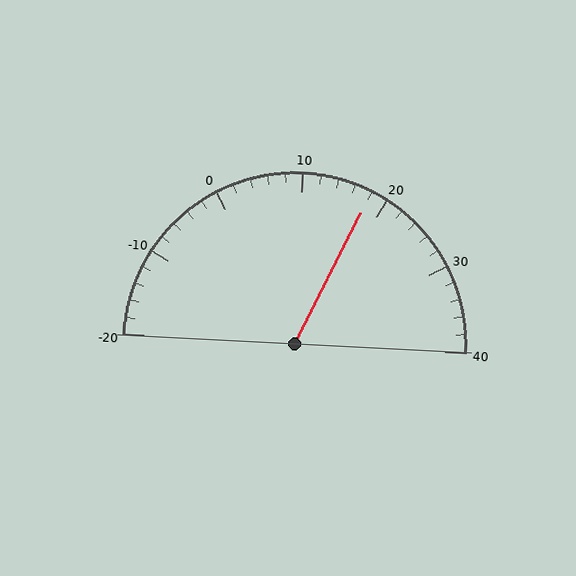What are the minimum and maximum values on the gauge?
The gauge ranges from -20 to 40.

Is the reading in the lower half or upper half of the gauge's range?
The reading is in the upper half of the range (-20 to 40).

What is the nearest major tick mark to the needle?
The nearest major tick mark is 20.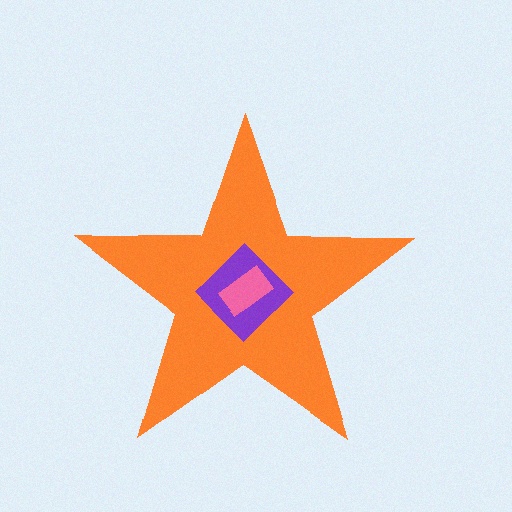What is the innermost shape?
The pink rectangle.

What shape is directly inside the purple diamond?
The pink rectangle.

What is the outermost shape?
The orange star.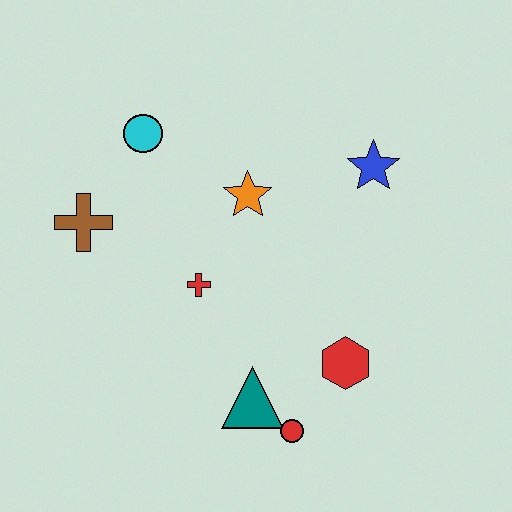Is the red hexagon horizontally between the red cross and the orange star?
No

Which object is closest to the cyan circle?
The brown cross is closest to the cyan circle.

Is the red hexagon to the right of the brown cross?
Yes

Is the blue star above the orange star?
Yes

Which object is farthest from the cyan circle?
The red circle is farthest from the cyan circle.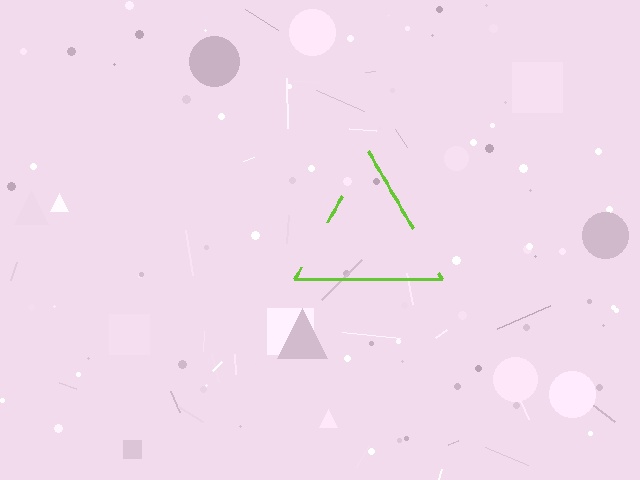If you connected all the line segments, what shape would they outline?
They would outline a triangle.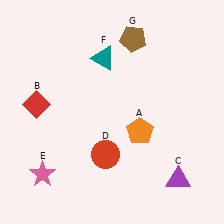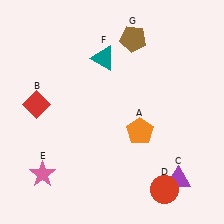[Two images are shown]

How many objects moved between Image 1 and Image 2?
1 object moved between the two images.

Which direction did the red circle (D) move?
The red circle (D) moved right.